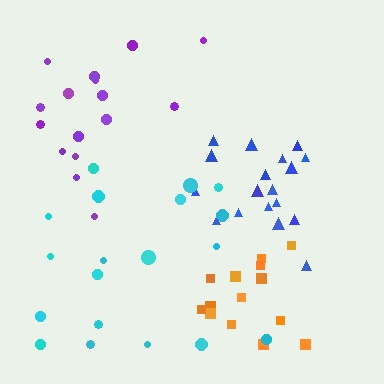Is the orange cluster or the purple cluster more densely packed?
Orange.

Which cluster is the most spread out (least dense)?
Purple.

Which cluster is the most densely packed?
Blue.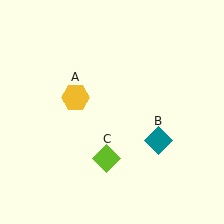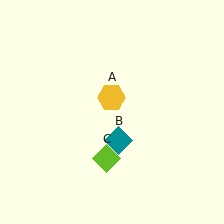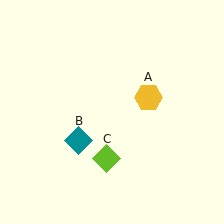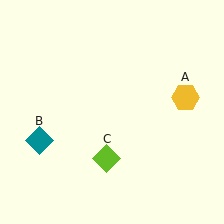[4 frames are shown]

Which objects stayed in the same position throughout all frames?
Lime diamond (object C) remained stationary.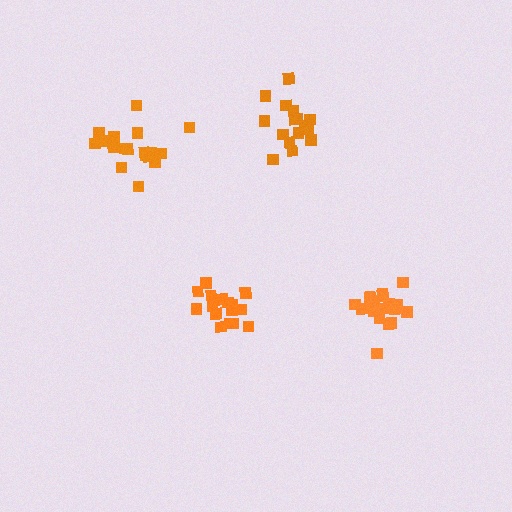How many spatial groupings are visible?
There are 4 spatial groupings.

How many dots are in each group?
Group 1: 16 dots, Group 2: 19 dots, Group 3: 18 dots, Group 4: 16 dots (69 total).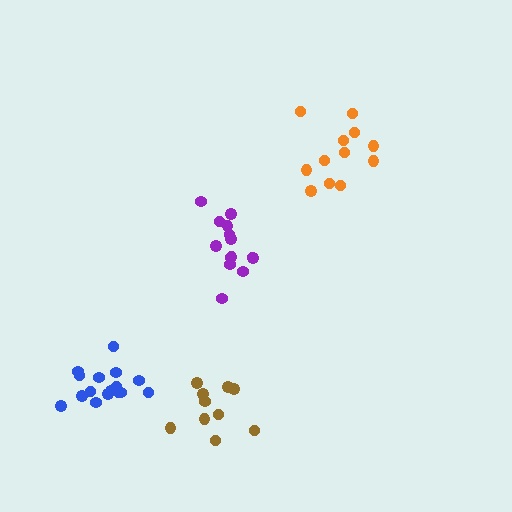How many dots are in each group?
Group 1: 14 dots, Group 2: 16 dots, Group 3: 12 dots, Group 4: 10 dots (52 total).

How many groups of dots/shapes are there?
There are 4 groups.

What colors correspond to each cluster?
The clusters are colored: purple, blue, orange, brown.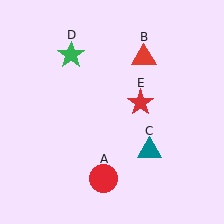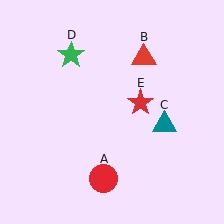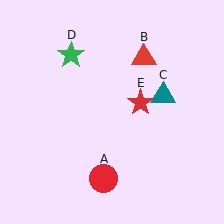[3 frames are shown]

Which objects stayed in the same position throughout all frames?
Red circle (object A) and red triangle (object B) and green star (object D) and red star (object E) remained stationary.